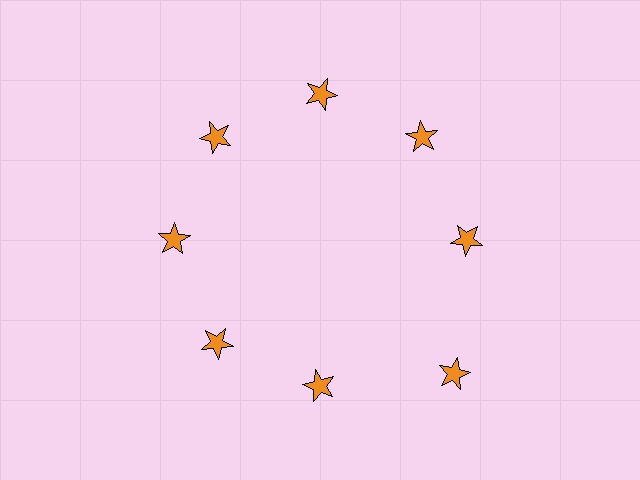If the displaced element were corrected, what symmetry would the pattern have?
It would have 8-fold rotational symmetry — the pattern would map onto itself every 45 degrees.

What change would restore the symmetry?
The symmetry would be restored by moving it inward, back onto the ring so that all 8 stars sit at equal angles and equal distance from the center.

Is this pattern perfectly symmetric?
No. The 8 orange stars are arranged in a ring, but one element near the 4 o'clock position is pushed outward from the center, breaking the 8-fold rotational symmetry.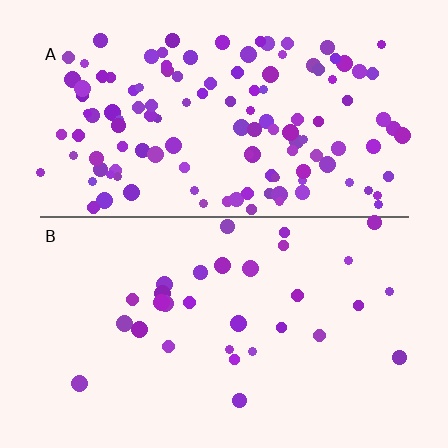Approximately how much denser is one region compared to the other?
Approximately 4.0× — region A over region B.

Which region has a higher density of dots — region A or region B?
A (the top).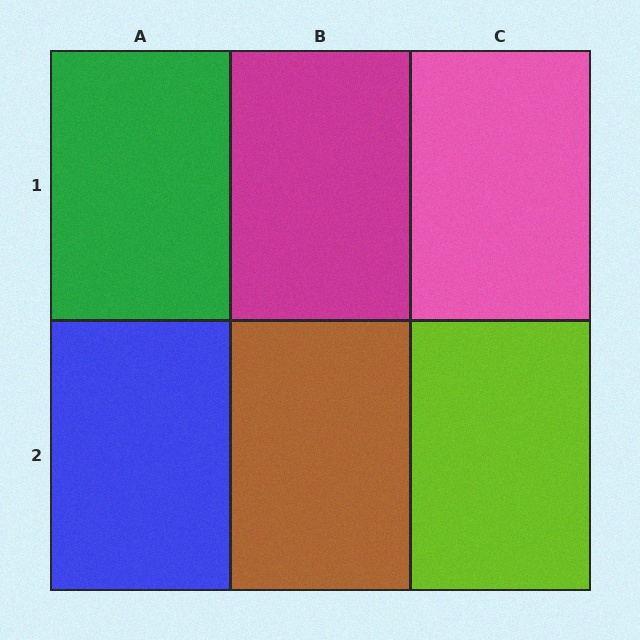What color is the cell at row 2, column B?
Brown.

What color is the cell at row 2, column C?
Lime.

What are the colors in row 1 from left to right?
Green, magenta, pink.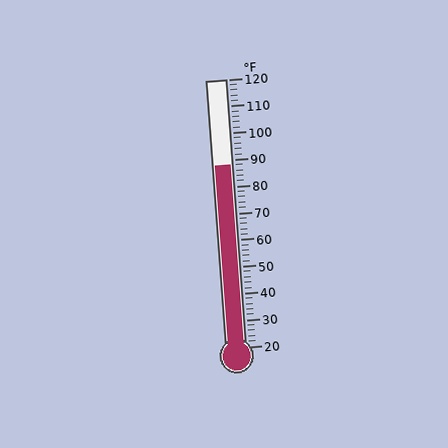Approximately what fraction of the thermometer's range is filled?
The thermometer is filled to approximately 70% of its range.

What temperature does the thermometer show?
The thermometer shows approximately 88°F.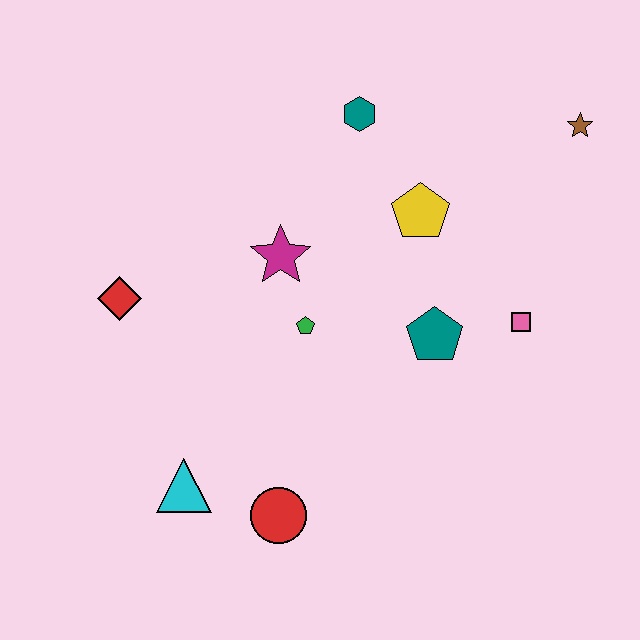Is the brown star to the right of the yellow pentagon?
Yes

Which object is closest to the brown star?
The yellow pentagon is closest to the brown star.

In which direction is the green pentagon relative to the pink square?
The green pentagon is to the left of the pink square.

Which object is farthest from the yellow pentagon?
The cyan triangle is farthest from the yellow pentagon.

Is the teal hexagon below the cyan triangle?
No